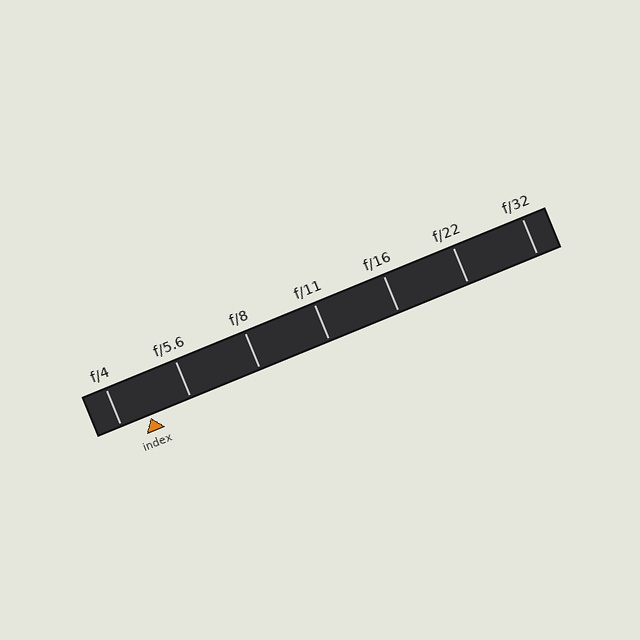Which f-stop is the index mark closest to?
The index mark is closest to f/4.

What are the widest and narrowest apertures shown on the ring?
The widest aperture shown is f/4 and the narrowest is f/32.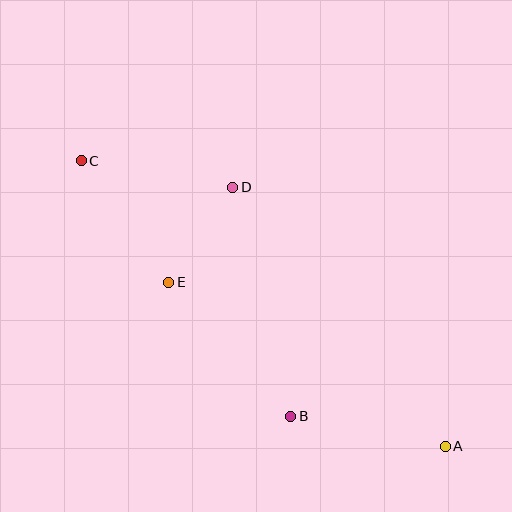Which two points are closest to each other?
Points D and E are closest to each other.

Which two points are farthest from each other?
Points A and C are farthest from each other.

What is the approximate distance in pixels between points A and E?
The distance between A and E is approximately 322 pixels.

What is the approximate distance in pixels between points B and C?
The distance between B and C is approximately 331 pixels.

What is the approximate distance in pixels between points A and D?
The distance between A and D is approximately 335 pixels.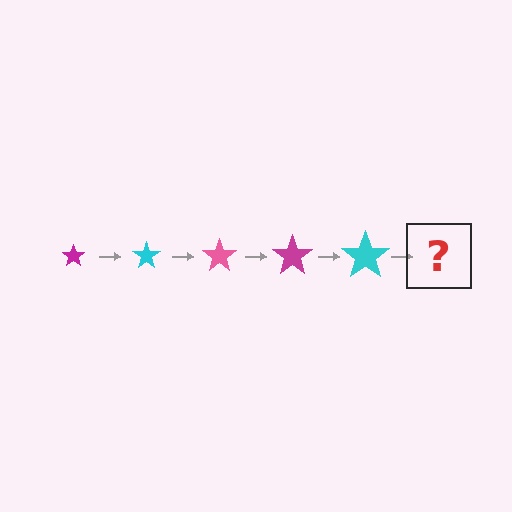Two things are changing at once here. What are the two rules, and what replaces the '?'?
The two rules are that the star grows larger each step and the color cycles through magenta, cyan, and pink. The '?' should be a pink star, larger than the previous one.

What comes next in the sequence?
The next element should be a pink star, larger than the previous one.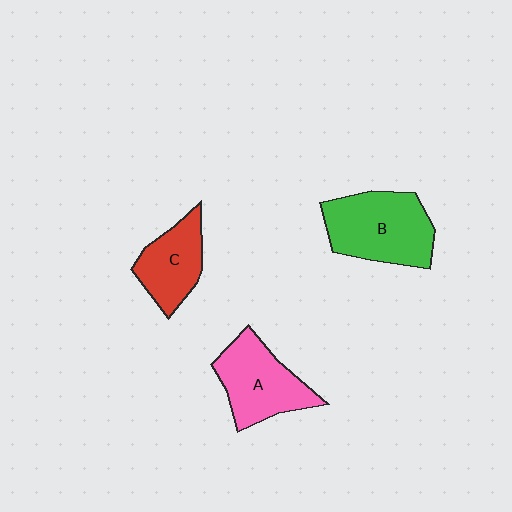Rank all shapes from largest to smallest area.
From largest to smallest: B (green), A (pink), C (red).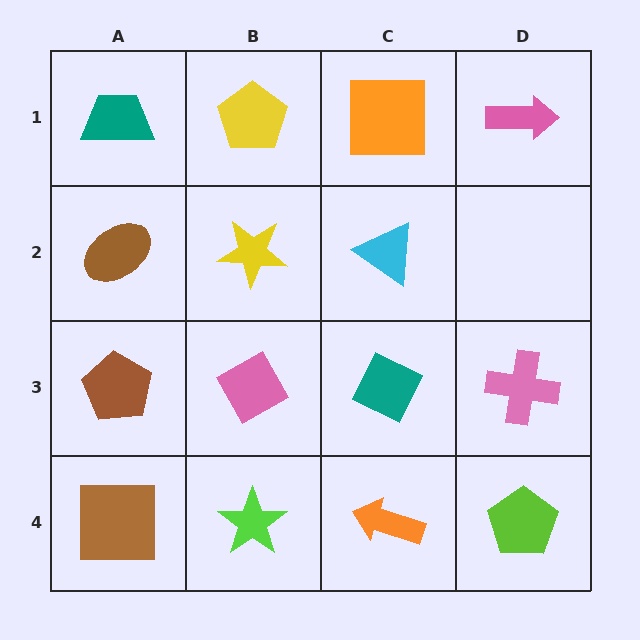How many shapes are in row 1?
4 shapes.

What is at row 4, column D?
A lime pentagon.